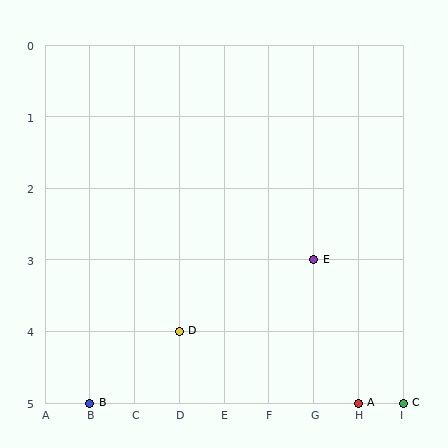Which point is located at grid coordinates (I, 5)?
Point C is at (I, 5).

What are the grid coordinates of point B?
Point B is at grid coordinates (B, 5).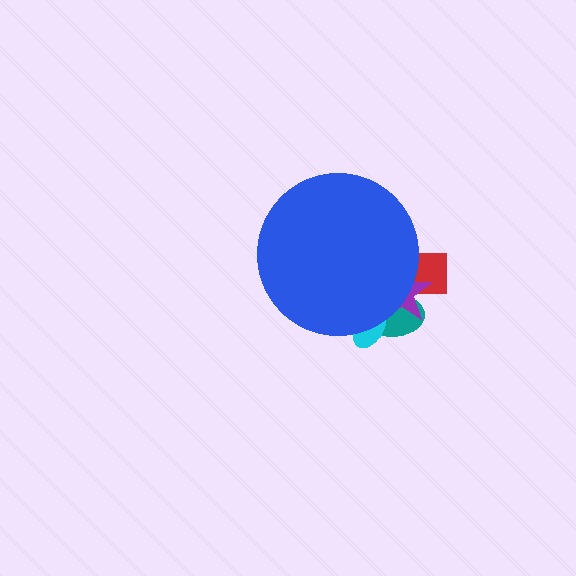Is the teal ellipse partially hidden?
Yes, the teal ellipse is partially hidden behind the blue circle.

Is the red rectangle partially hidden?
Yes, the red rectangle is partially hidden behind the blue circle.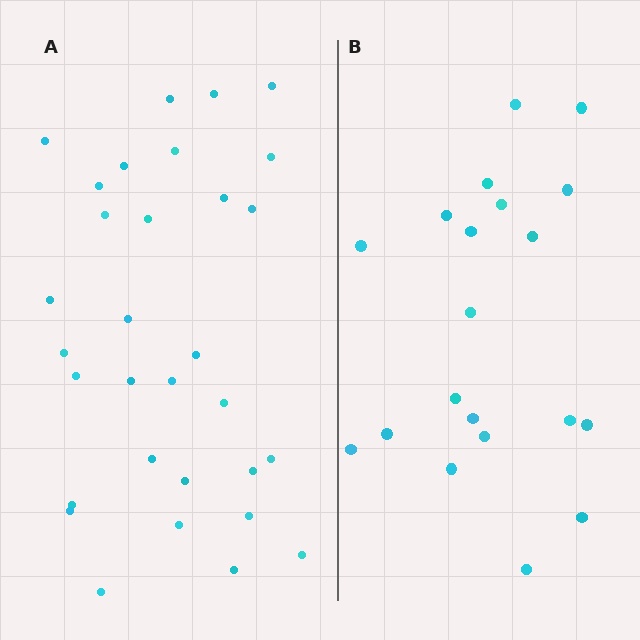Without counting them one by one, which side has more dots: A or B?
Region A (the left region) has more dots.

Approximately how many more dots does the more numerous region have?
Region A has roughly 12 or so more dots than region B.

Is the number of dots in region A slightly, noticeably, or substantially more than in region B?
Region A has substantially more. The ratio is roughly 1.6 to 1.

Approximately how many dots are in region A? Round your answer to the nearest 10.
About 30 dots. (The exact count is 31, which rounds to 30.)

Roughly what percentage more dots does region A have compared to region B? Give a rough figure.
About 55% more.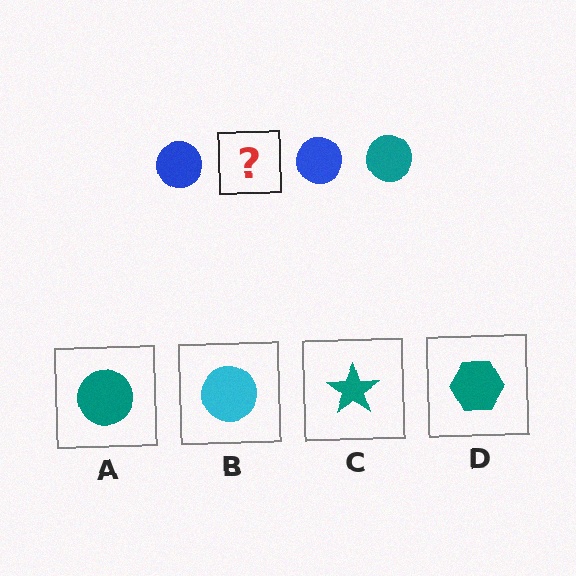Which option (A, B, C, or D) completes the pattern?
A.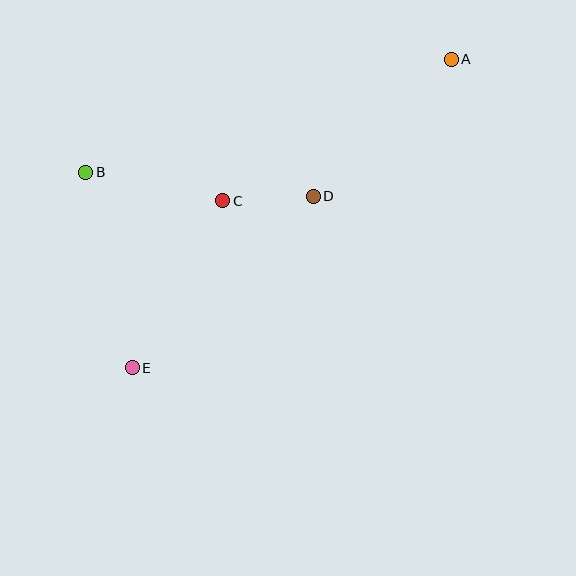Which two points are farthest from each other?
Points A and E are farthest from each other.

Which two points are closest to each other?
Points C and D are closest to each other.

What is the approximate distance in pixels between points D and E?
The distance between D and E is approximately 249 pixels.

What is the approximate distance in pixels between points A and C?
The distance between A and C is approximately 269 pixels.